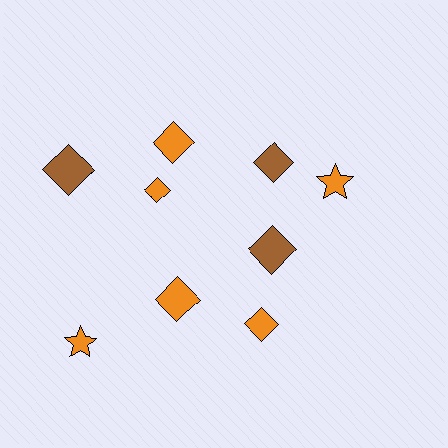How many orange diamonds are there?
There are 4 orange diamonds.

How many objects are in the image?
There are 9 objects.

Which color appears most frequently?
Orange, with 6 objects.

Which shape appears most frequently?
Diamond, with 7 objects.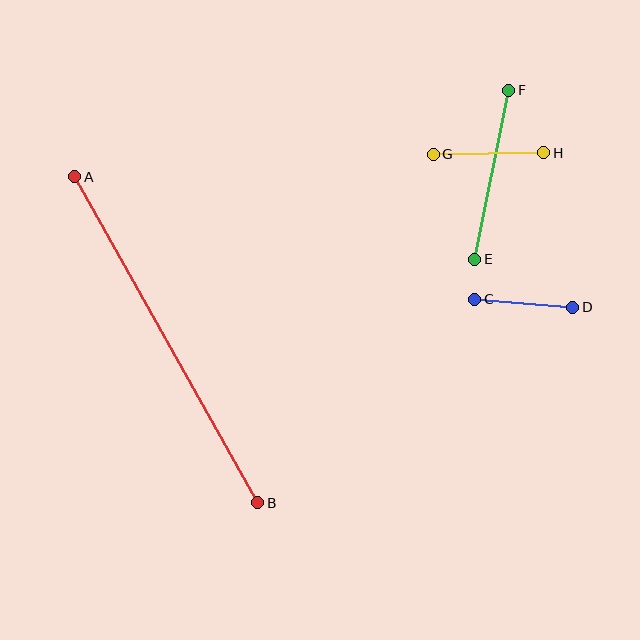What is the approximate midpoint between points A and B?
The midpoint is at approximately (166, 340) pixels.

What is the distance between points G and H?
The distance is approximately 110 pixels.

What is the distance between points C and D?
The distance is approximately 99 pixels.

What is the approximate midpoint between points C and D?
The midpoint is at approximately (524, 303) pixels.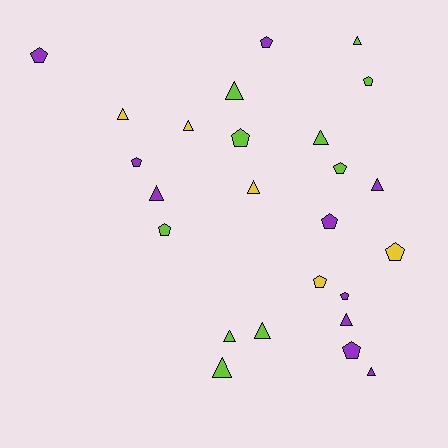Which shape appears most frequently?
Triangle, with 13 objects.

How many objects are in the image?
There are 25 objects.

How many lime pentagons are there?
There are 4 lime pentagons.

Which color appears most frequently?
Purple, with 10 objects.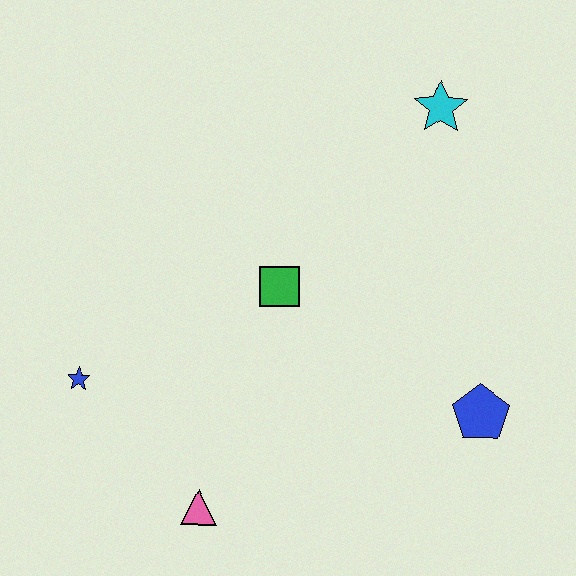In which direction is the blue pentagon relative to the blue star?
The blue pentagon is to the right of the blue star.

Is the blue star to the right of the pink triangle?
No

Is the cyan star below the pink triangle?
No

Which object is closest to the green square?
The blue star is closest to the green square.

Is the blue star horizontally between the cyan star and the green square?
No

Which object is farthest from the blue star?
The cyan star is farthest from the blue star.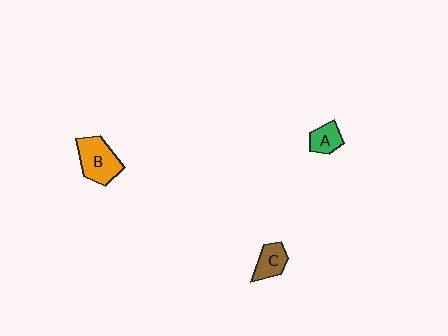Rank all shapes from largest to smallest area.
From largest to smallest: B (orange), C (brown), A (green).